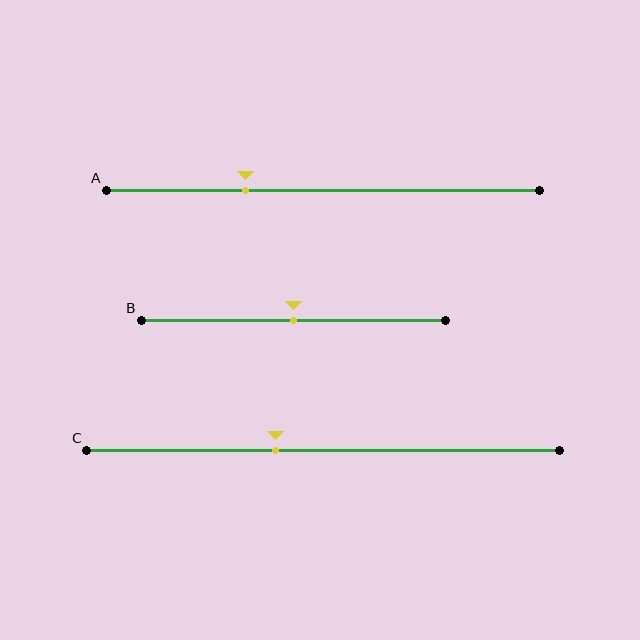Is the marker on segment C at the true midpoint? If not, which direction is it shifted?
No, the marker on segment C is shifted to the left by about 10% of the segment length.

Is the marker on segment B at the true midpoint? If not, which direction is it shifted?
Yes, the marker on segment B is at the true midpoint.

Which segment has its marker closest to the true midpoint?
Segment B has its marker closest to the true midpoint.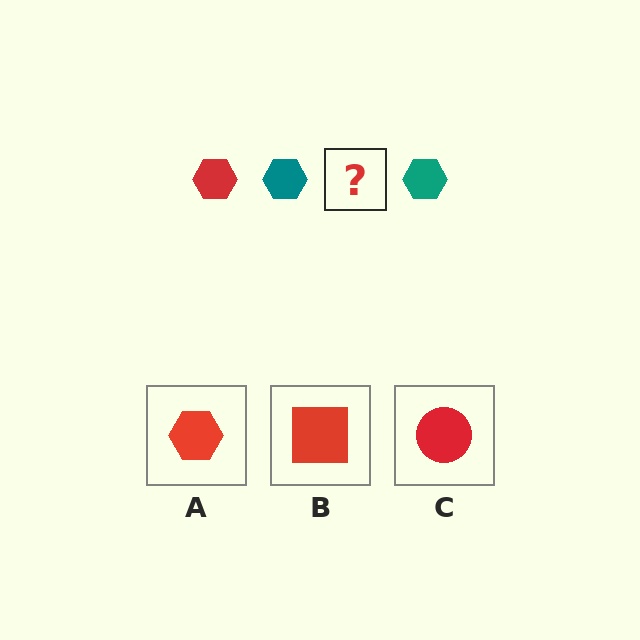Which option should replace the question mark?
Option A.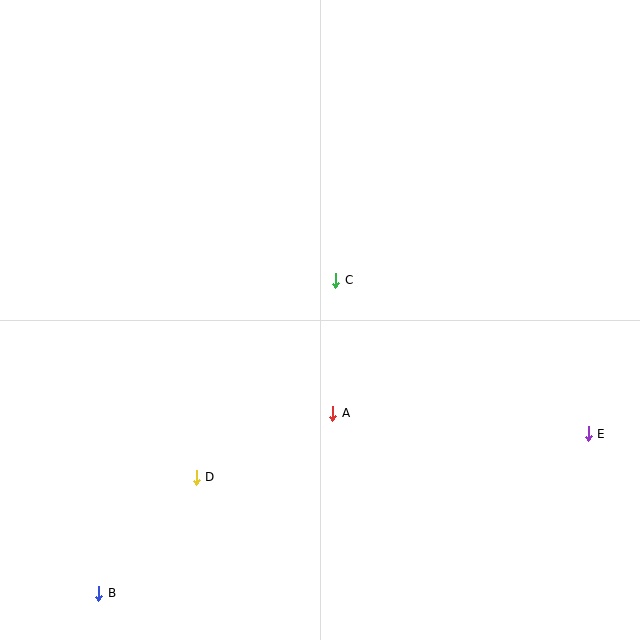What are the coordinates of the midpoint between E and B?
The midpoint between E and B is at (343, 514).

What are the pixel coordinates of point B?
Point B is at (99, 593).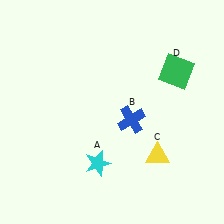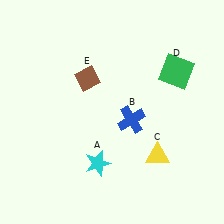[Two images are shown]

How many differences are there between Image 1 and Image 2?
There is 1 difference between the two images.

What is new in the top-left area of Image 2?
A brown diamond (E) was added in the top-left area of Image 2.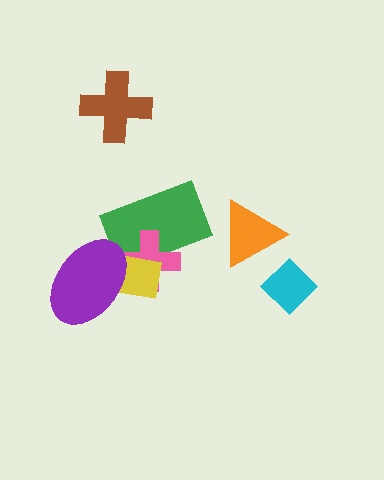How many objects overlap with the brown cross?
0 objects overlap with the brown cross.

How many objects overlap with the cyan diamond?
0 objects overlap with the cyan diamond.